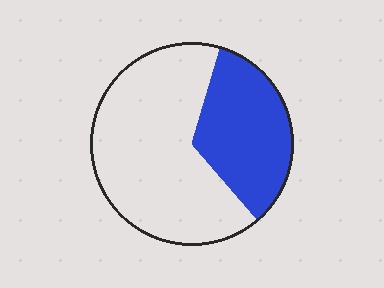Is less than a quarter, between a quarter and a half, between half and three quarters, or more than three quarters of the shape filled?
Between a quarter and a half.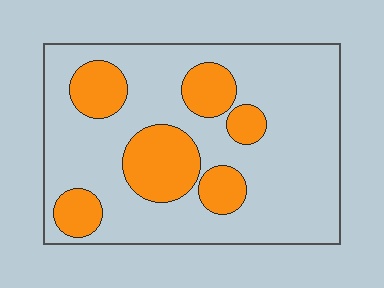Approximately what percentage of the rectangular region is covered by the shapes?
Approximately 25%.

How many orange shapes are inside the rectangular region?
6.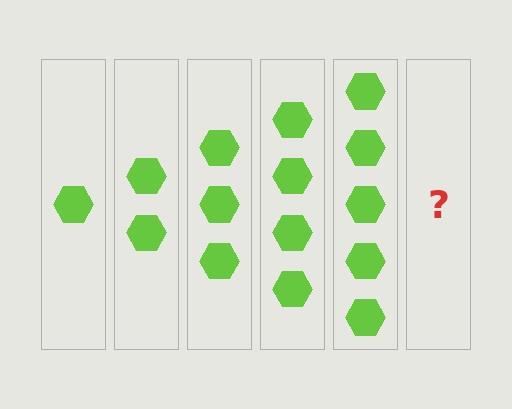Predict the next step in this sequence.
The next step is 6 hexagons.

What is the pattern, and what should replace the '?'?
The pattern is that each step adds one more hexagon. The '?' should be 6 hexagons.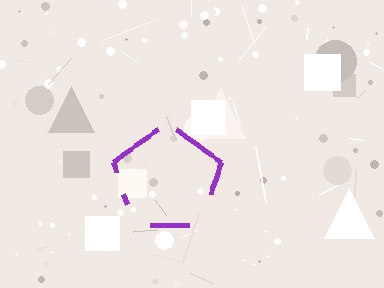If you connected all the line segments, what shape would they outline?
They would outline a pentagon.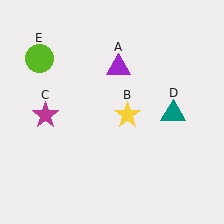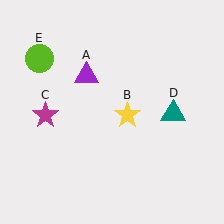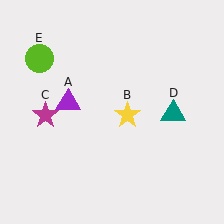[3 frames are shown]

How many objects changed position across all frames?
1 object changed position: purple triangle (object A).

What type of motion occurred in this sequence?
The purple triangle (object A) rotated counterclockwise around the center of the scene.